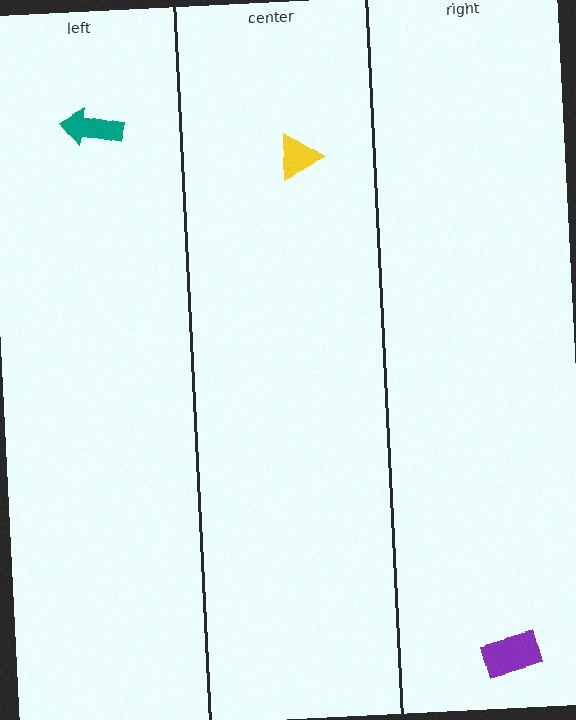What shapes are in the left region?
The teal arrow.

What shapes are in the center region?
The yellow triangle.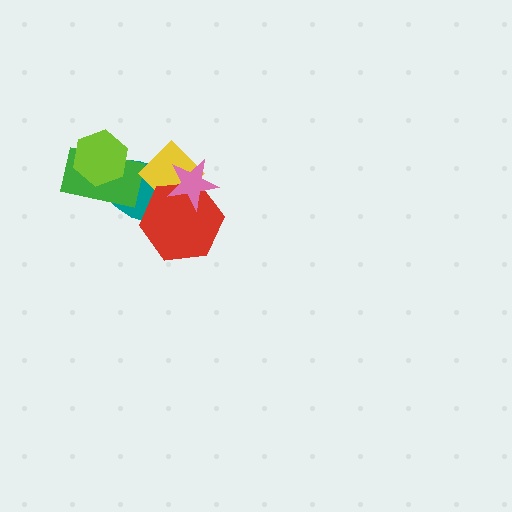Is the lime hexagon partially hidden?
No, no other shape covers it.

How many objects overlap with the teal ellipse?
5 objects overlap with the teal ellipse.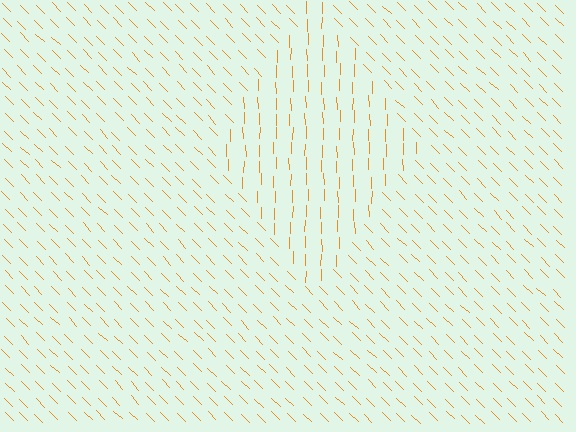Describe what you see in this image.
The image is filled with small orange line segments. A diamond region in the image has lines oriented differently from the surrounding lines, creating a visible texture boundary.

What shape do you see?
I see a diamond.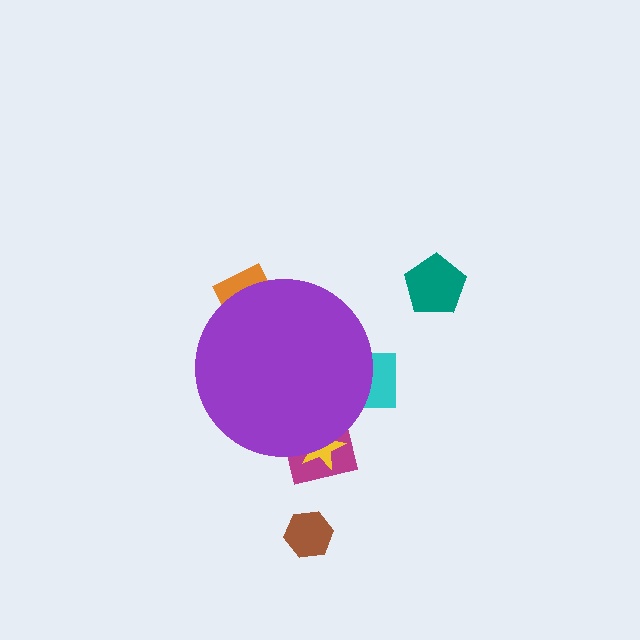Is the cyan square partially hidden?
Yes, the cyan square is partially hidden behind the purple circle.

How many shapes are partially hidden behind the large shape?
4 shapes are partially hidden.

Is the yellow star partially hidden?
Yes, the yellow star is partially hidden behind the purple circle.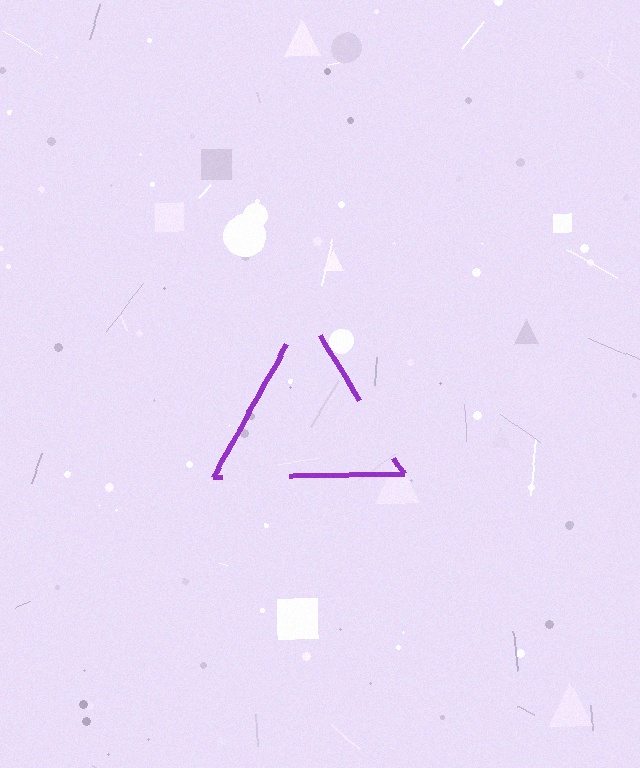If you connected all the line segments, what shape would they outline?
They would outline a triangle.